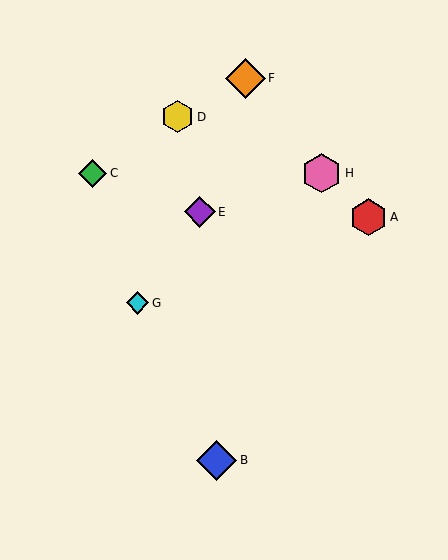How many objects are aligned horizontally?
2 objects (C, H) are aligned horizontally.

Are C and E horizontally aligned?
No, C is at y≈173 and E is at y≈212.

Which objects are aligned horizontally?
Objects C, H are aligned horizontally.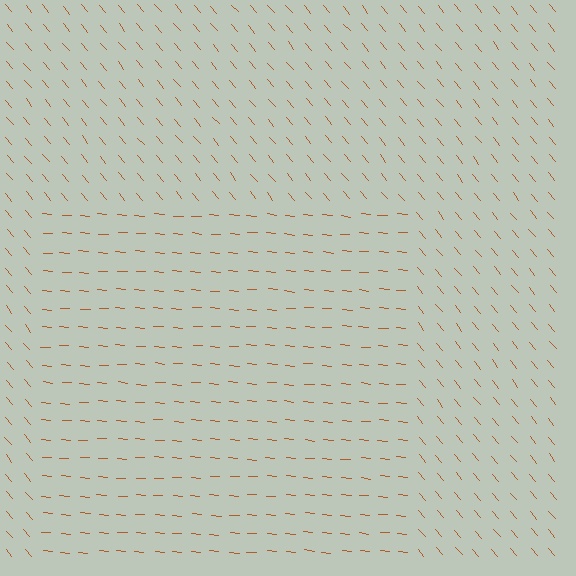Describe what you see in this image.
The image is filled with small brown line segments. A rectangle region in the image has lines oriented differently from the surrounding lines, creating a visible texture boundary.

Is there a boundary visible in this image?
Yes, there is a texture boundary formed by a change in line orientation.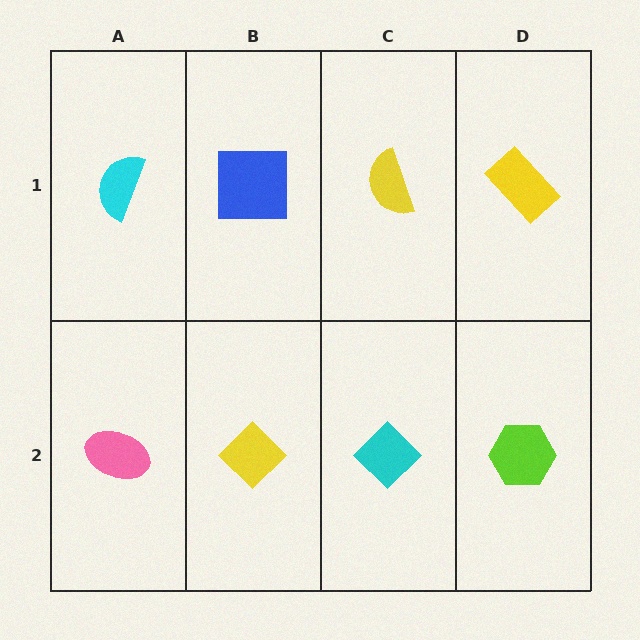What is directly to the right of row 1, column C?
A yellow rectangle.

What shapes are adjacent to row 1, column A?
A pink ellipse (row 2, column A), a blue square (row 1, column B).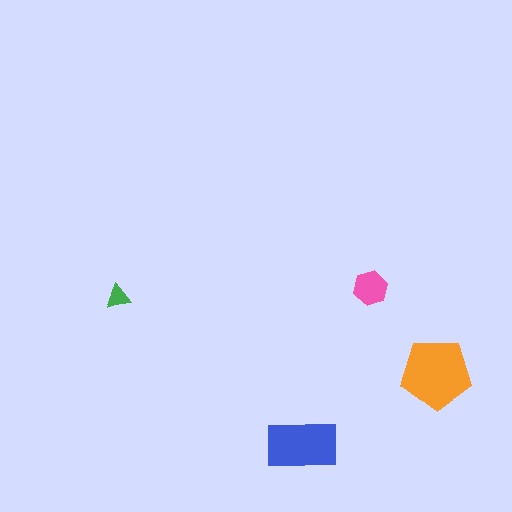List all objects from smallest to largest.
The green triangle, the pink hexagon, the blue rectangle, the orange pentagon.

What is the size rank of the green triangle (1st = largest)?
4th.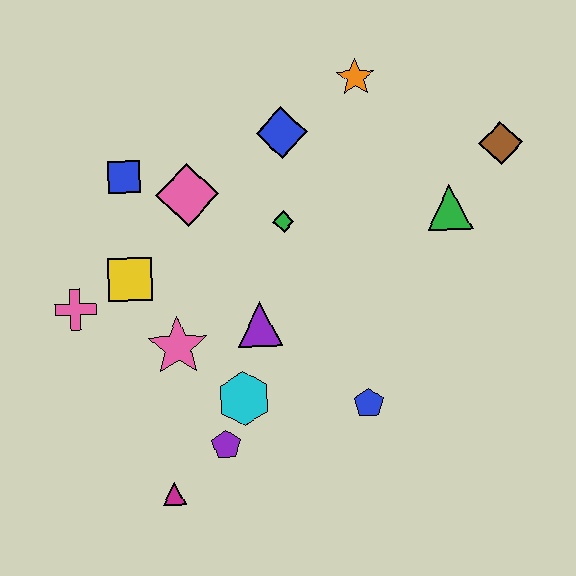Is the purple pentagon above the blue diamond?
No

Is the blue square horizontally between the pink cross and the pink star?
Yes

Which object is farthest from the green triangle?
The magenta triangle is farthest from the green triangle.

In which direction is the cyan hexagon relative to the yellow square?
The cyan hexagon is below the yellow square.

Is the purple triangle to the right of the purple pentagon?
Yes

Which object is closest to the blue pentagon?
The cyan hexagon is closest to the blue pentagon.